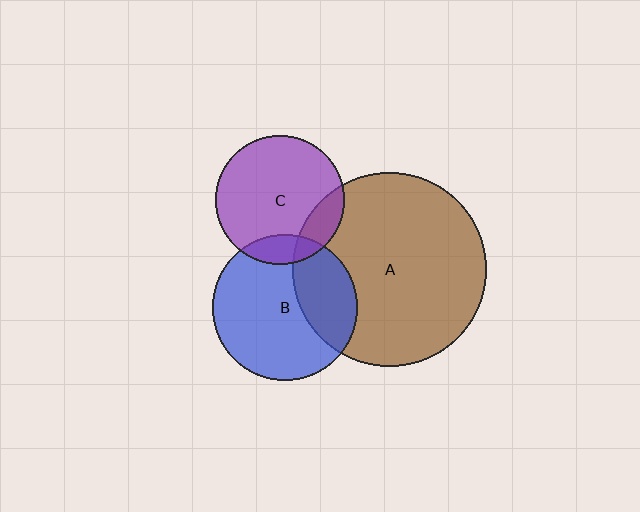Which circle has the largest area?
Circle A (brown).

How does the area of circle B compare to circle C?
Approximately 1.3 times.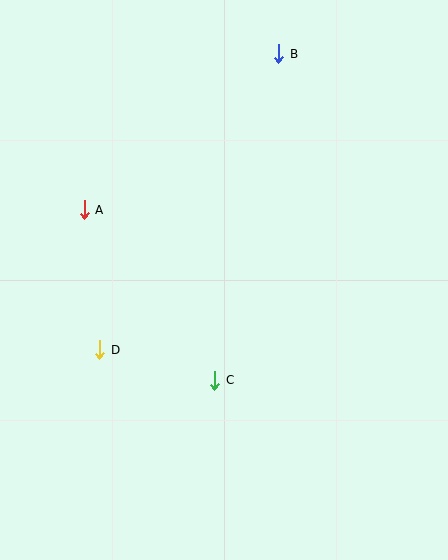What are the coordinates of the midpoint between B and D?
The midpoint between B and D is at (189, 202).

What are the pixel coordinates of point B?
Point B is at (279, 54).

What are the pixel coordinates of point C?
Point C is at (215, 380).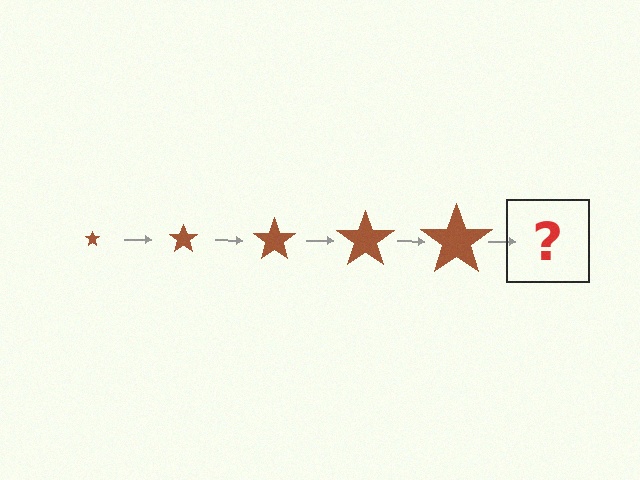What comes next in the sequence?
The next element should be a brown star, larger than the previous one.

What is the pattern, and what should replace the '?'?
The pattern is that the star gets progressively larger each step. The '?' should be a brown star, larger than the previous one.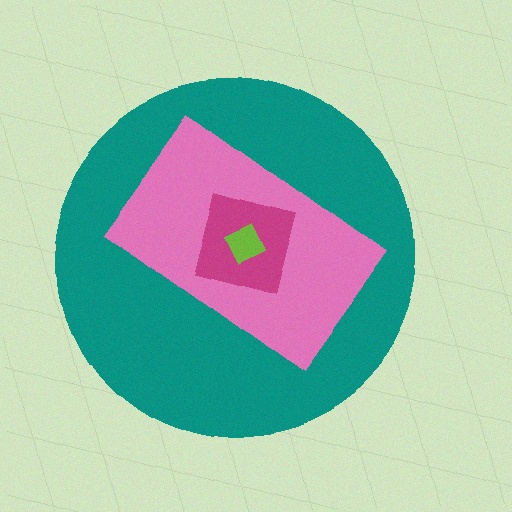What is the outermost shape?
The teal circle.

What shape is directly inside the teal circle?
The pink rectangle.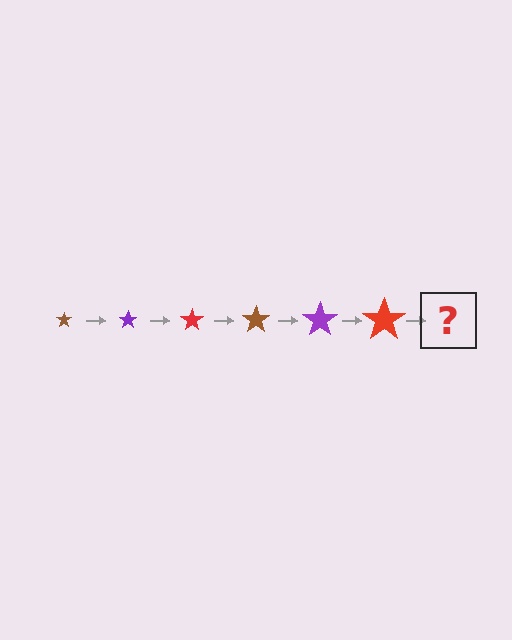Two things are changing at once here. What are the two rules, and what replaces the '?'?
The two rules are that the star grows larger each step and the color cycles through brown, purple, and red. The '?' should be a brown star, larger than the previous one.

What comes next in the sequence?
The next element should be a brown star, larger than the previous one.